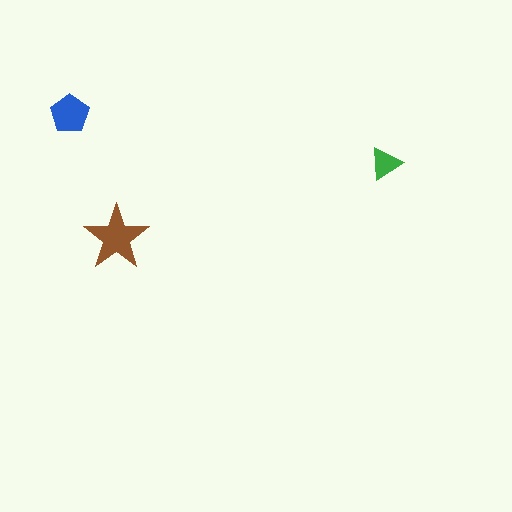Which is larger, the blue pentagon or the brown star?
The brown star.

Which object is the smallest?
The green triangle.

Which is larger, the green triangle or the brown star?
The brown star.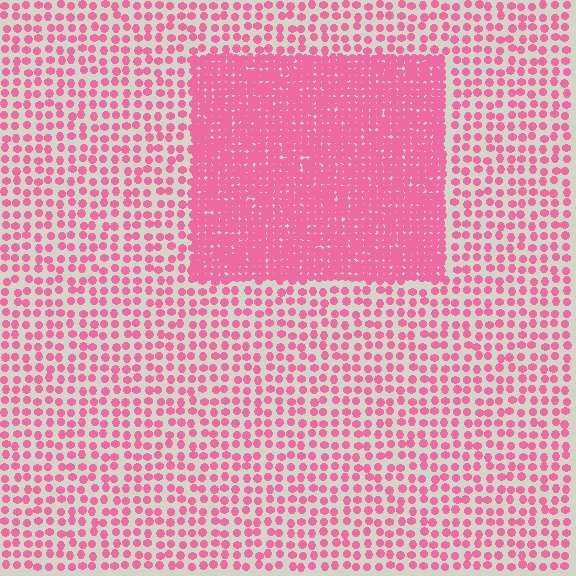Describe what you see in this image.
The image contains small pink elements arranged at two different densities. A rectangle-shaped region is visible where the elements are more densely packed than the surrounding area.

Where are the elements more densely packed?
The elements are more densely packed inside the rectangle boundary.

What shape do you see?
I see a rectangle.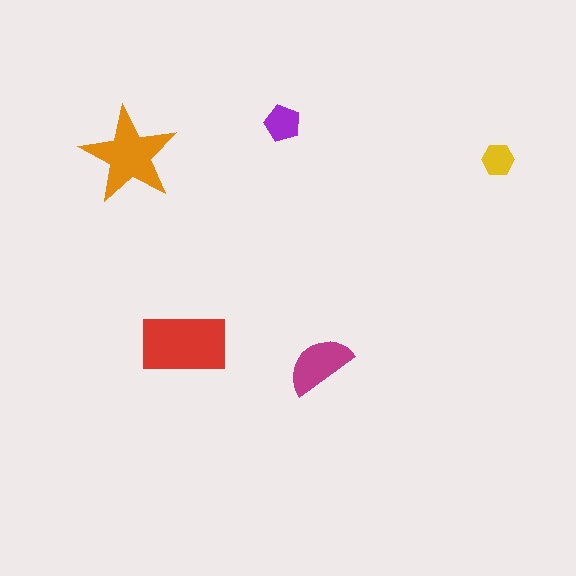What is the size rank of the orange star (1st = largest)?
2nd.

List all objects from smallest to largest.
The yellow hexagon, the purple pentagon, the magenta semicircle, the orange star, the red rectangle.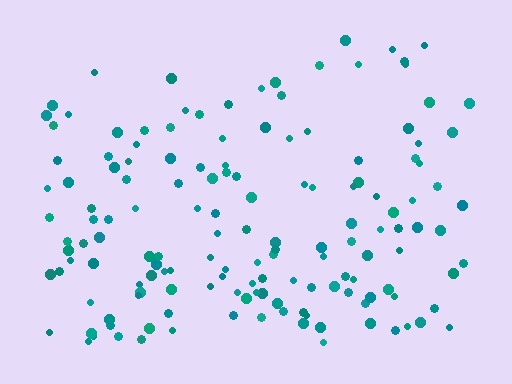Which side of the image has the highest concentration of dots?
The bottom.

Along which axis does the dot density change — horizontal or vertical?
Vertical.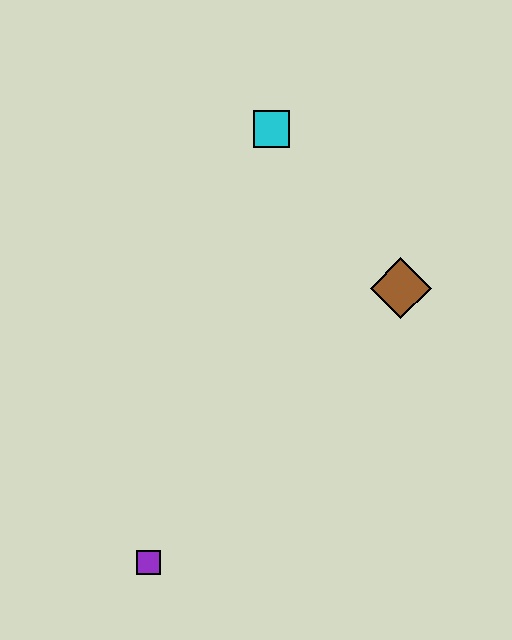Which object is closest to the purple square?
The brown diamond is closest to the purple square.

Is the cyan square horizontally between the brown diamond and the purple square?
Yes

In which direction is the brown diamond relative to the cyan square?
The brown diamond is below the cyan square.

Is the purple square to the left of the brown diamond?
Yes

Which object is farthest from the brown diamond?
The purple square is farthest from the brown diamond.